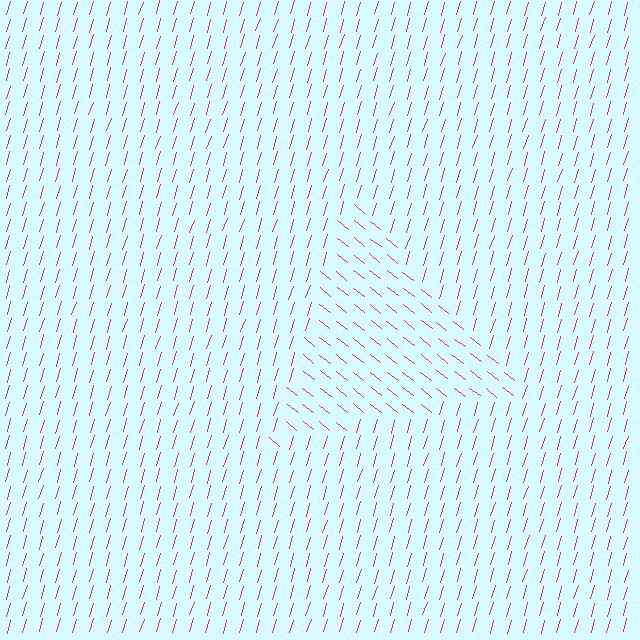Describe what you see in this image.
The image is filled with small magenta line segments. A triangle region in the image has lines oriented differently from the surrounding lines, creating a visible texture boundary.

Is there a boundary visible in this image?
Yes, there is a texture boundary formed by a change in line orientation.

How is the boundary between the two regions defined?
The boundary is defined purely by a change in line orientation (approximately 68 degrees difference). All lines are the same color and thickness.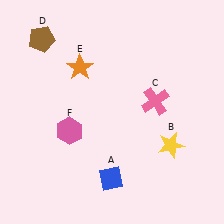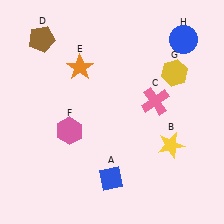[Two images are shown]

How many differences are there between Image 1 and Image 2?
There are 2 differences between the two images.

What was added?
A yellow hexagon (G), a blue circle (H) were added in Image 2.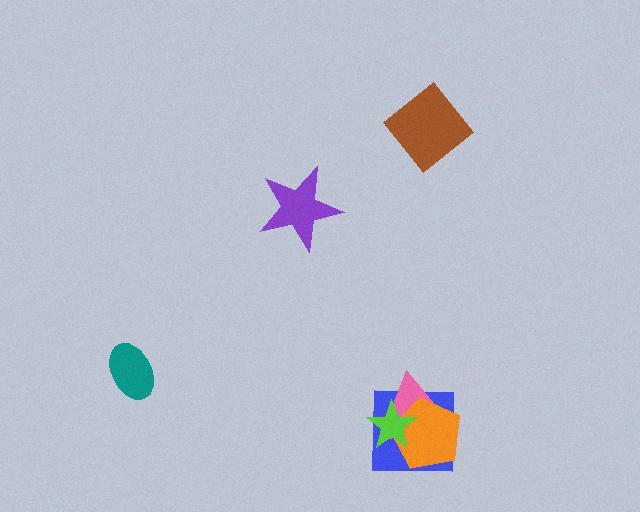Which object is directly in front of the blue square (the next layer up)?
The pink triangle is directly in front of the blue square.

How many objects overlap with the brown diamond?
0 objects overlap with the brown diamond.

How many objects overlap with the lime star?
3 objects overlap with the lime star.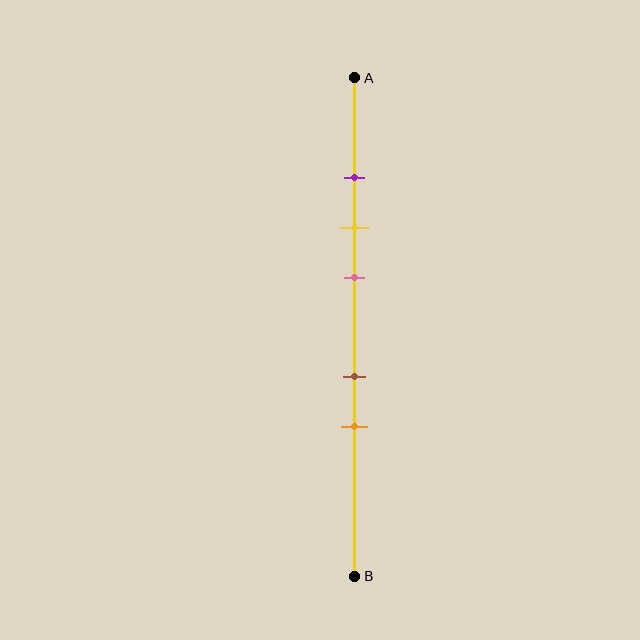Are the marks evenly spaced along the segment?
No, the marks are not evenly spaced.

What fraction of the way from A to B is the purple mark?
The purple mark is approximately 20% (0.2) of the way from A to B.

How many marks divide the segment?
There are 5 marks dividing the segment.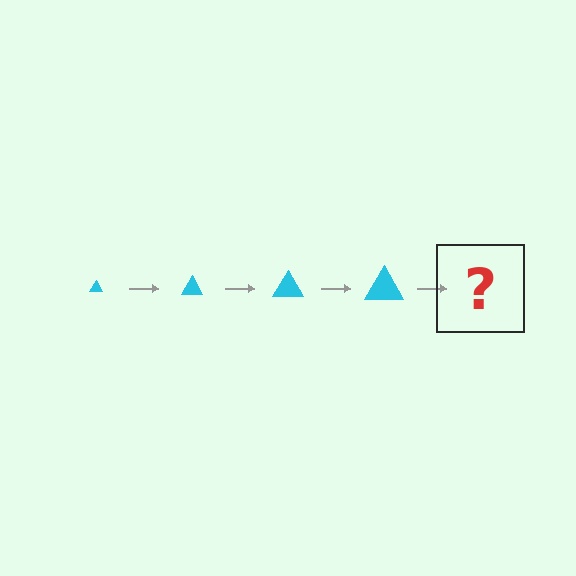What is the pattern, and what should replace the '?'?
The pattern is that the triangle gets progressively larger each step. The '?' should be a cyan triangle, larger than the previous one.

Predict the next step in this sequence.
The next step is a cyan triangle, larger than the previous one.